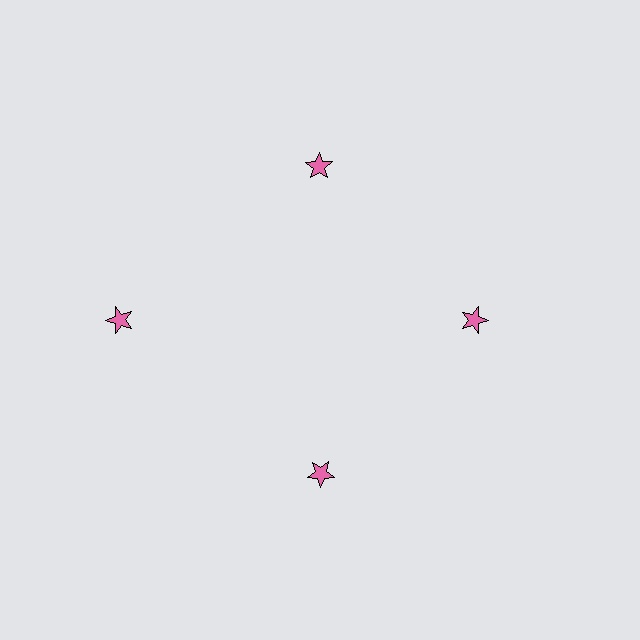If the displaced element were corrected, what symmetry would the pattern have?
It would have 4-fold rotational symmetry — the pattern would map onto itself every 90 degrees.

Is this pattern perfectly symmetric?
No. The 4 pink stars are arranged in a ring, but one element near the 9 o'clock position is pushed outward from the center, breaking the 4-fold rotational symmetry.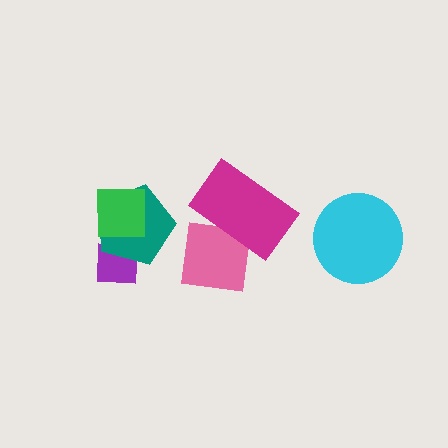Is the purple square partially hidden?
Yes, it is partially covered by another shape.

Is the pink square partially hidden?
Yes, it is partially covered by another shape.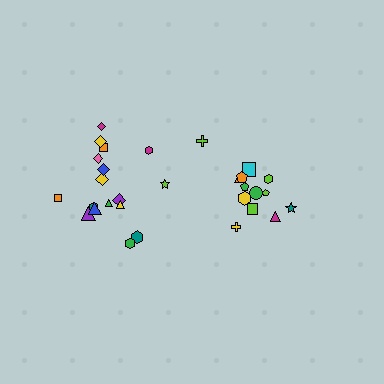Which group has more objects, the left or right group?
The left group.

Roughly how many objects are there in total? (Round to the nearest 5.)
Roughly 30 objects in total.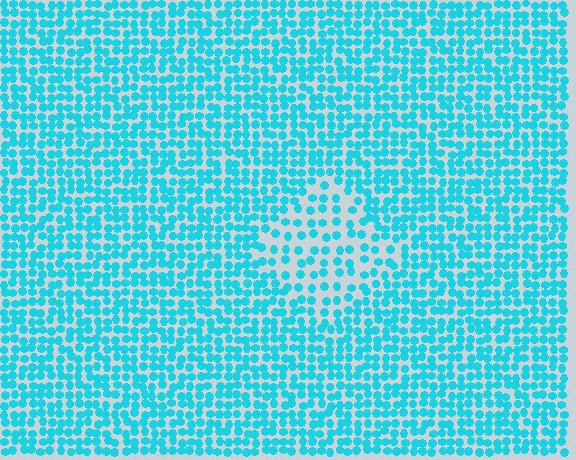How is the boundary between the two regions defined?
The boundary is defined by a change in element density (approximately 1.9x ratio). All elements are the same color, size, and shape.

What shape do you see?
I see a diamond.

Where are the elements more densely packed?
The elements are more densely packed outside the diamond boundary.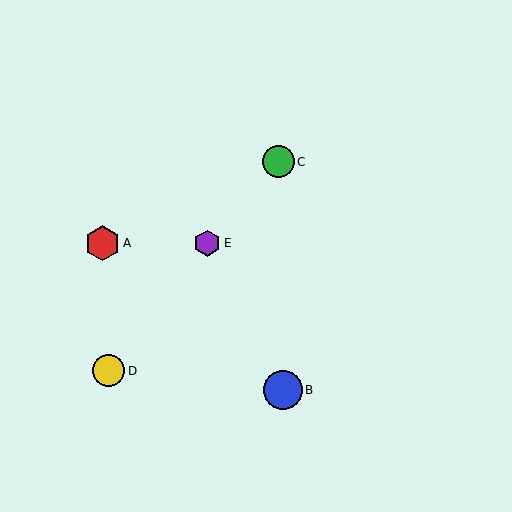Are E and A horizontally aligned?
Yes, both are at y≈243.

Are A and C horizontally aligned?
No, A is at y≈243 and C is at y≈162.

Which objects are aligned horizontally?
Objects A, E are aligned horizontally.